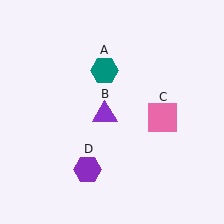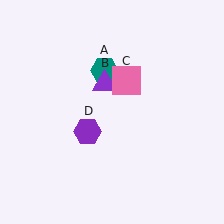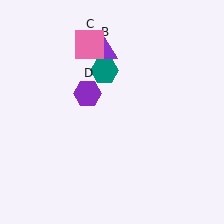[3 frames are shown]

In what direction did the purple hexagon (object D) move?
The purple hexagon (object D) moved up.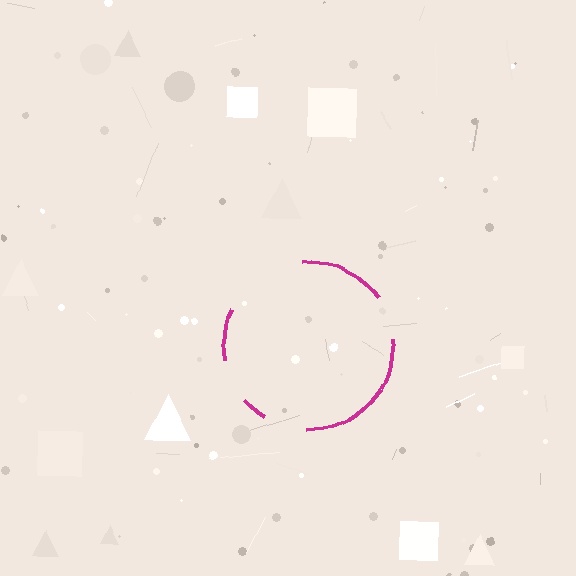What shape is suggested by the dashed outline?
The dashed outline suggests a circle.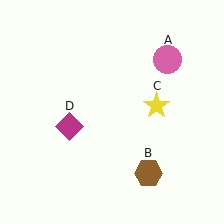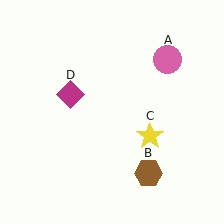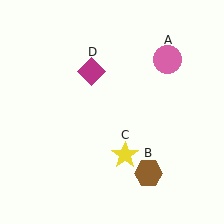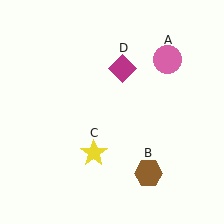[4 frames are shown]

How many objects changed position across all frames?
2 objects changed position: yellow star (object C), magenta diamond (object D).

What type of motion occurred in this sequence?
The yellow star (object C), magenta diamond (object D) rotated clockwise around the center of the scene.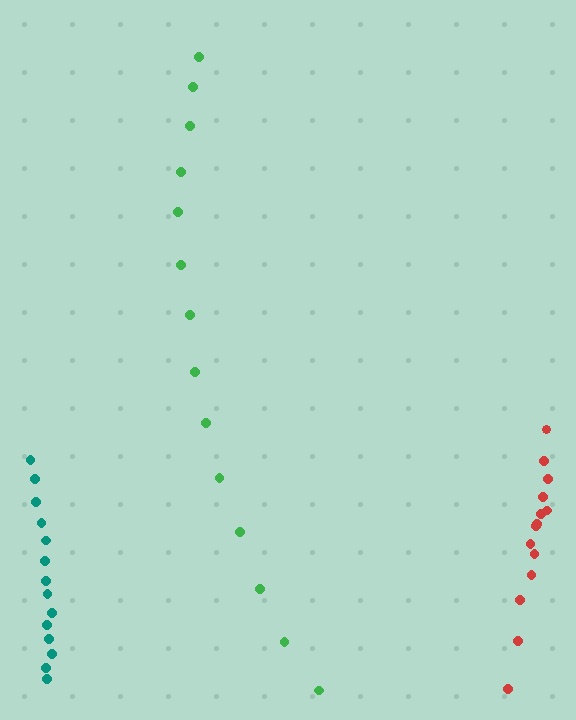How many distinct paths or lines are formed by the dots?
There are 3 distinct paths.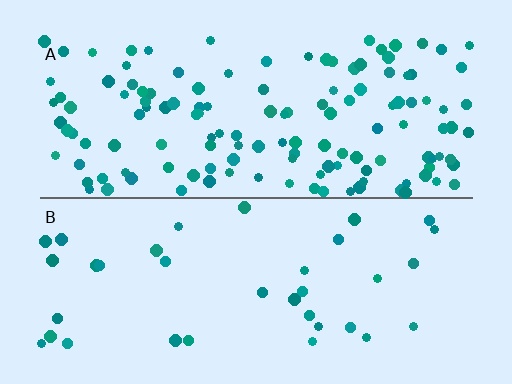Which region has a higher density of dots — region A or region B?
A (the top).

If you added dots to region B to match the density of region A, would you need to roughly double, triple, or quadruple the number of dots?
Approximately quadruple.